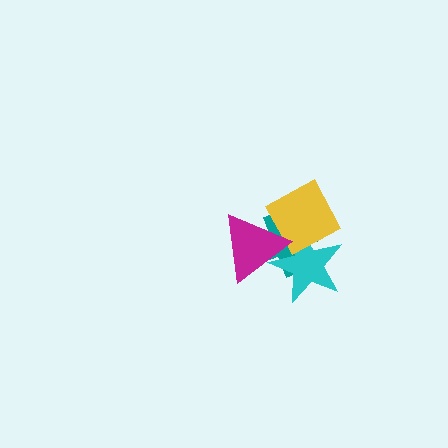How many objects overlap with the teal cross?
3 objects overlap with the teal cross.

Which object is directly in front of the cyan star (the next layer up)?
The yellow diamond is directly in front of the cyan star.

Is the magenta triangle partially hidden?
No, no other shape covers it.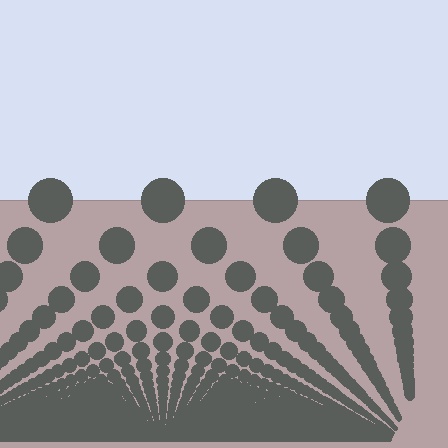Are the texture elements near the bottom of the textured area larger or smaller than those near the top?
Smaller. The gradient is inverted — elements near the bottom are smaller and denser.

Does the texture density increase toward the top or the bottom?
Density increases toward the bottom.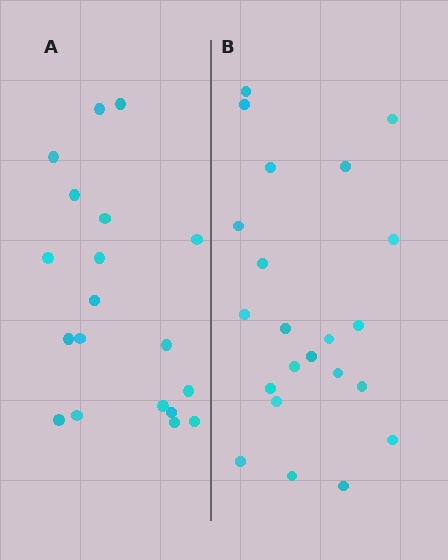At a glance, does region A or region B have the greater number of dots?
Region B (the right region) has more dots.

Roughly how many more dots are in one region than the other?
Region B has just a few more — roughly 2 or 3 more dots than region A.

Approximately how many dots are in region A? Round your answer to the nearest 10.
About 20 dots. (The exact count is 19, which rounds to 20.)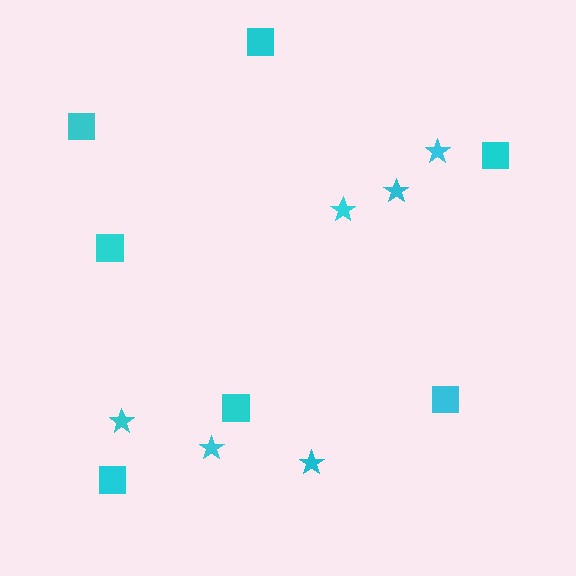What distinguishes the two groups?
There are 2 groups: one group of stars (6) and one group of squares (7).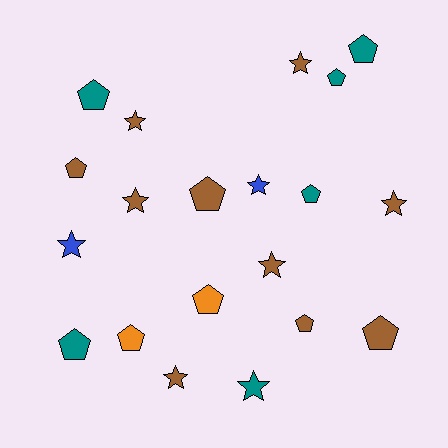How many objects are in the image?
There are 20 objects.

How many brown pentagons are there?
There are 4 brown pentagons.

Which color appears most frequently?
Brown, with 10 objects.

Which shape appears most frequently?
Pentagon, with 11 objects.